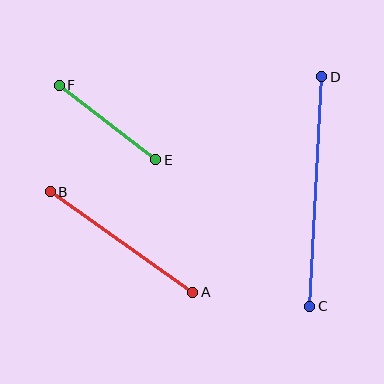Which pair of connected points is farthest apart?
Points C and D are farthest apart.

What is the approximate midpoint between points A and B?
The midpoint is at approximately (121, 242) pixels.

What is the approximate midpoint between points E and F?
The midpoint is at approximately (107, 123) pixels.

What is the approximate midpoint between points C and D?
The midpoint is at approximately (316, 191) pixels.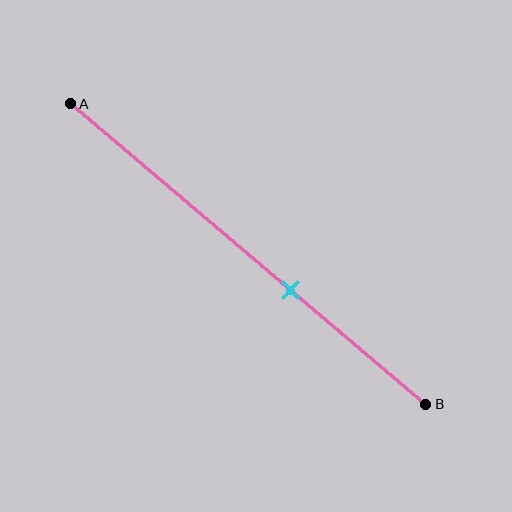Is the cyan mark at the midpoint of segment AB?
No, the mark is at about 60% from A, not at the 50% midpoint.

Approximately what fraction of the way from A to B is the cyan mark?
The cyan mark is approximately 60% of the way from A to B.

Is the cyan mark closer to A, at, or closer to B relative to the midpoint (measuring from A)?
The cyan mark is closer to point B than the midpoint of segment AB.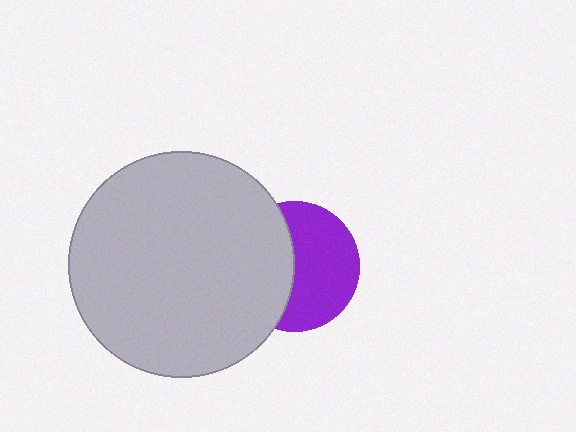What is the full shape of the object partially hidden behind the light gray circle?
The partially hidden object is a purple circle.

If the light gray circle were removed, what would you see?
You would see the complete purple circle.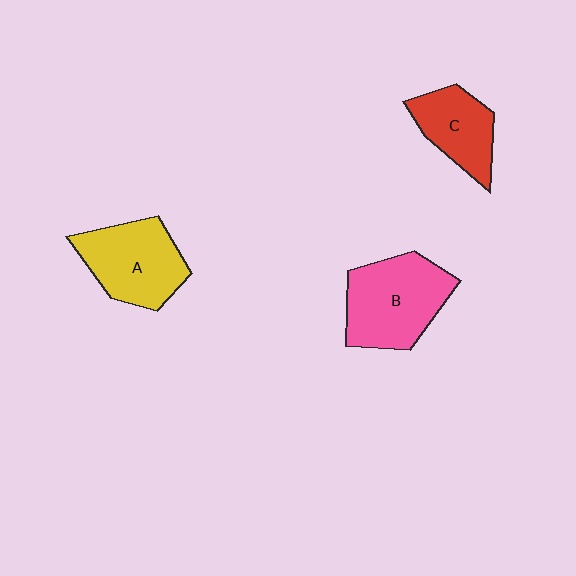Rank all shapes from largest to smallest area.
From largest to smallest: B (pink), A (yellow), C (red).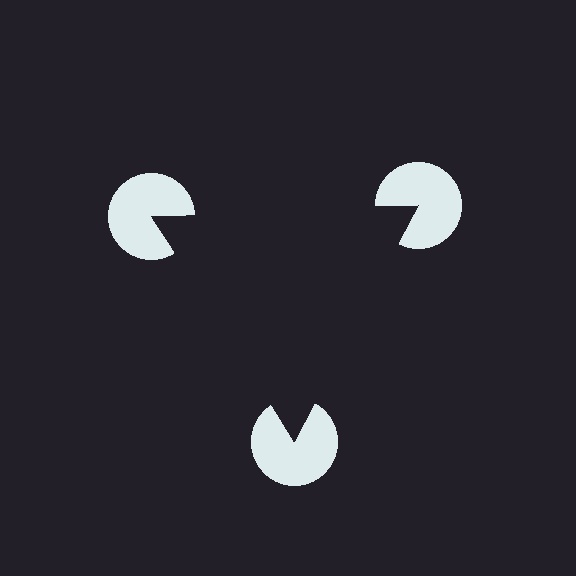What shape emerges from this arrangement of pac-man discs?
An illusory triangle — its edges are inferred from the aligned wedge cuts in the pac-man discs, not physically drawn.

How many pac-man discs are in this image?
There are 3 — one at each vertex of the illusory triangle.